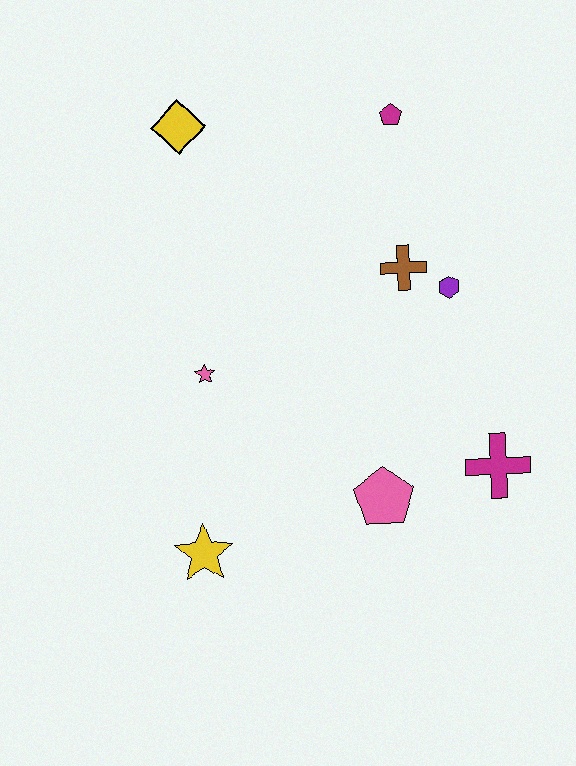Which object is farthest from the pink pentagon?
The yellow diamond is farthest from the pink pentagon.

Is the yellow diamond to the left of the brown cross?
Yes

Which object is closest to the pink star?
The yellow star is closest to the pink star.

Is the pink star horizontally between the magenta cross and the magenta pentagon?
No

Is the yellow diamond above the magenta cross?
Yes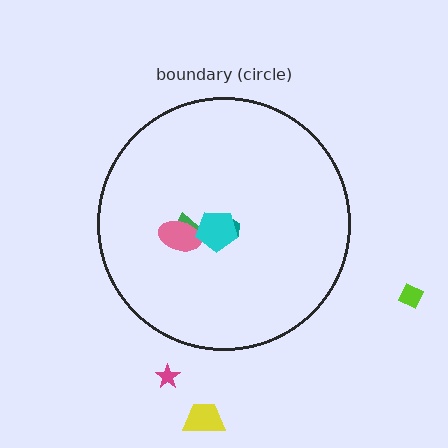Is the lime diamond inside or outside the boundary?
Outside.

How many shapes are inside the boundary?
4 inside, 3 outside.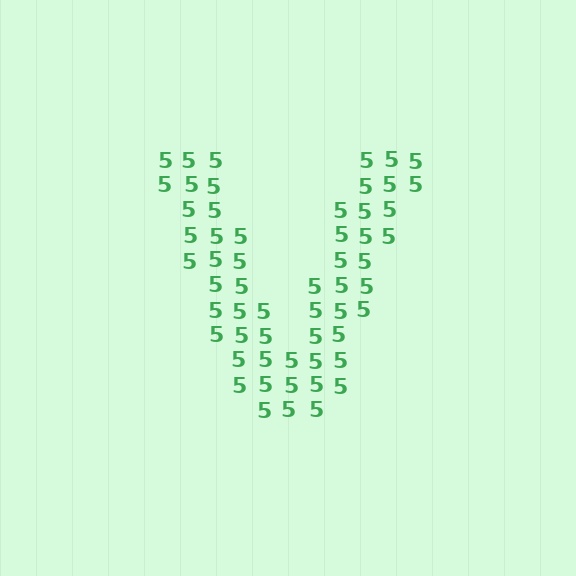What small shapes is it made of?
It is made of small digit 5's.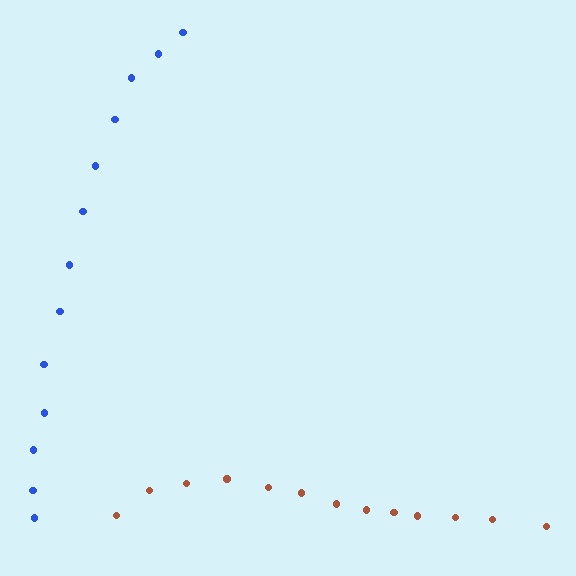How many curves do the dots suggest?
There are 2 distinct paths.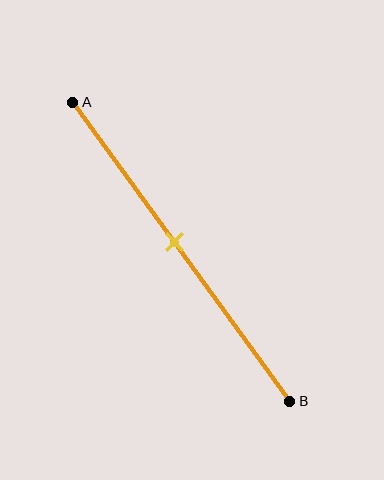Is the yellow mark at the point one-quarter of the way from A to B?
No, the mark is at about 45% from A, not at the 25% one-quarter point.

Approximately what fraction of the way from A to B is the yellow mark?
The yellow mark is approximately 45% of the way from A to B.